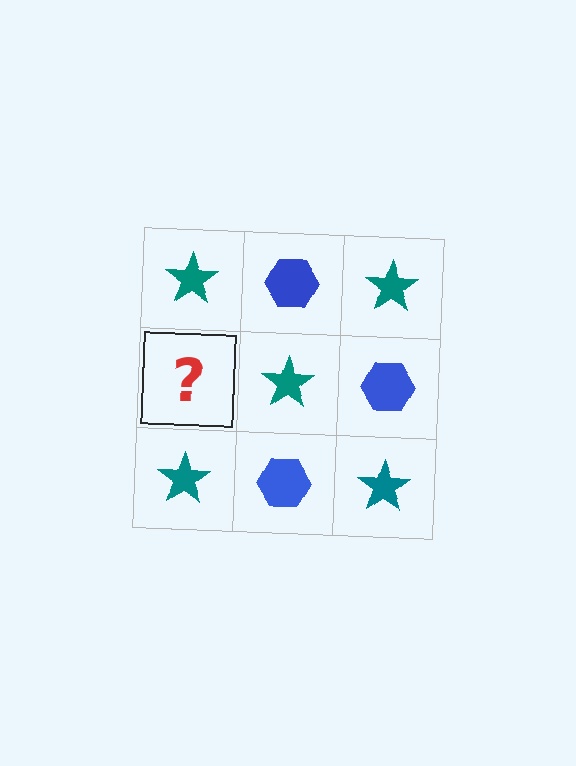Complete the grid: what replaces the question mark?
The question mark should be replaced with a blue hexagon.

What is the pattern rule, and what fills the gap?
The rule is that it alternates teal star and blue hexagon in a checkerboard pattern. The gap should be filled with a blue hexagon.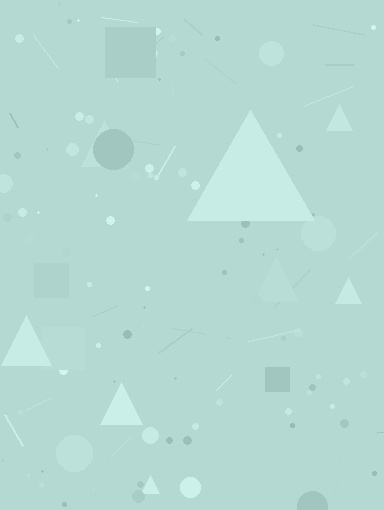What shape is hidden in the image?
A triangle is hidden in the image.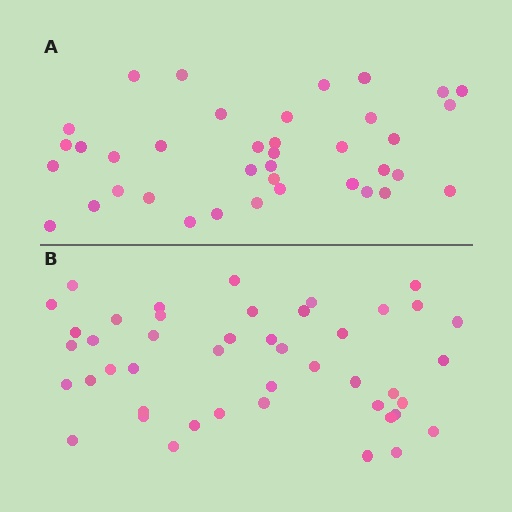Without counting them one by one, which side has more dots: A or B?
Region B (the bottom region) has more dots.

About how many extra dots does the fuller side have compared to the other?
Region B has roughly 8 or so more dots than region A.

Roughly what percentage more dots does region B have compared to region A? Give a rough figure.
About 20% more.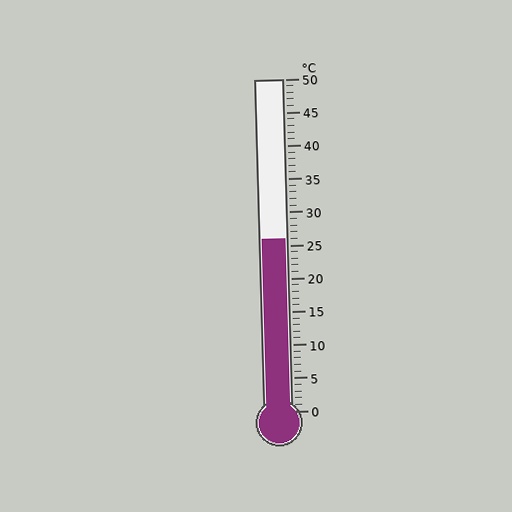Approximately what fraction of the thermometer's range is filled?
The thermometer is filled to approximately 50% of its range.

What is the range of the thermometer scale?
The thermometer scale ranges from 0°C to 50°C.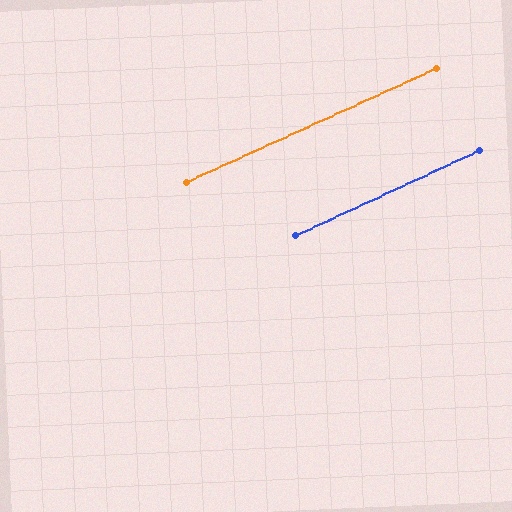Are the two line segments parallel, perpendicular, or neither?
Parallel — their directions differ by only 0.5°.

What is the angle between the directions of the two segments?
Approximately 1 degree.